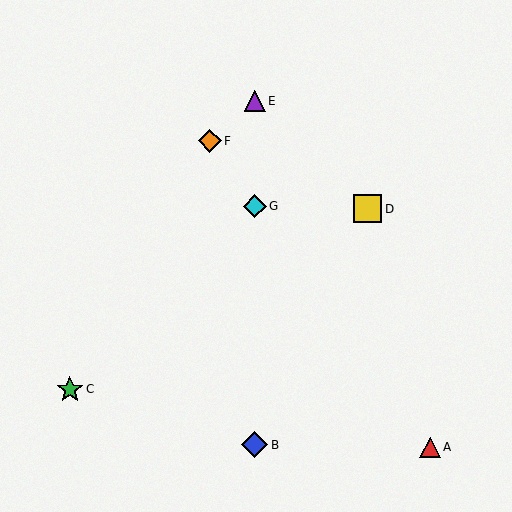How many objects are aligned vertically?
3 objects (B, E, G) are aligned vertically.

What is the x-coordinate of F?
Object F is at x≈210.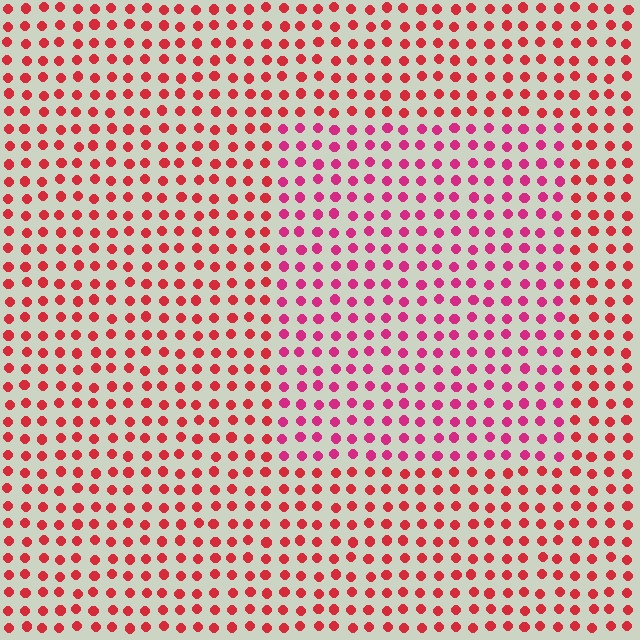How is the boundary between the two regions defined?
The boundary is defined purely by a slight shift in hue (about 27 degrees). Spacing, size, and orientation are identical on both sides.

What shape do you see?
I see a rectangle.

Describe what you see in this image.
The image is filled with small red elements in a uniform arrangement. A rectangle-shaped region is visible where the elements are tinted to a slightly different hue, forming a subtle color boundary.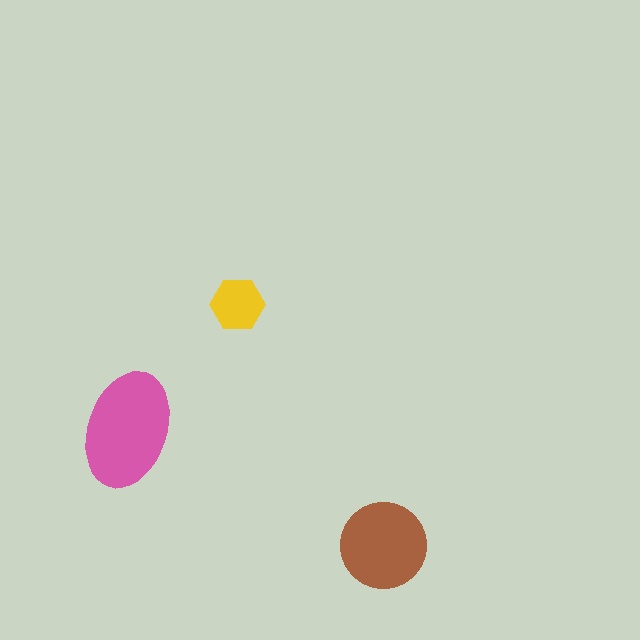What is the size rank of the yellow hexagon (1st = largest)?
3rd.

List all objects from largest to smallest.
The pink ellipse, the brown circle, the yellow hexagon.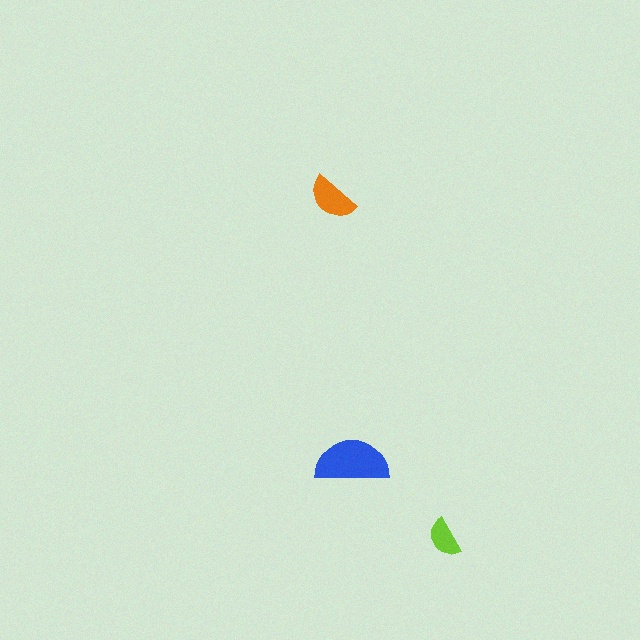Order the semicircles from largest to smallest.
the blue one, the orange one, the lime one.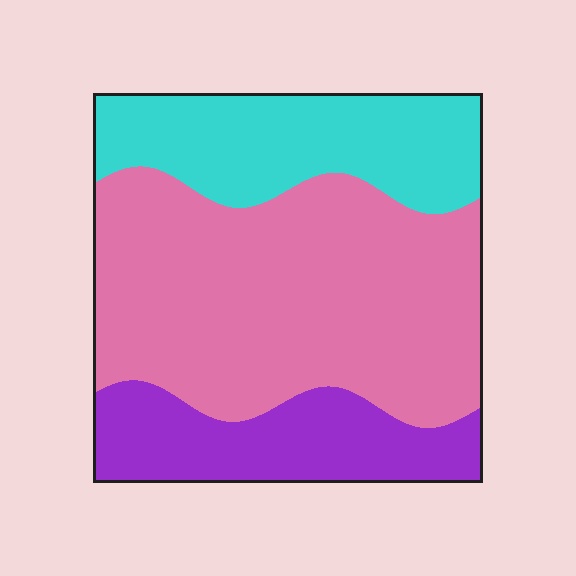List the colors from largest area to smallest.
From largest to smallest: pink, cyan, purple.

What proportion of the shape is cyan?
Cyan takes up between a sixth and a third of the shape.